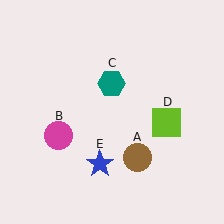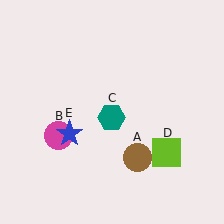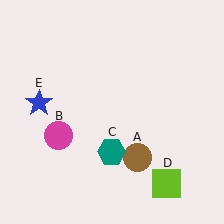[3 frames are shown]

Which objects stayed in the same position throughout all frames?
Brown circle (object A) and magenta circle (object B) remained stationary.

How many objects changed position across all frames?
3 objects changed position: teal hexagon (object C), lime square (object D), blue star (object E).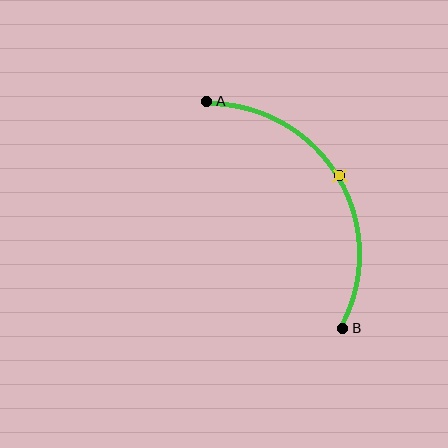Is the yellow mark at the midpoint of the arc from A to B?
Yes. The yellow mark lies on the arc at equal arc-length from both A and B — it is the arc midpoint.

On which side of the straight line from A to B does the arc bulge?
The arc bulges to the right of the straight line connecting A and B.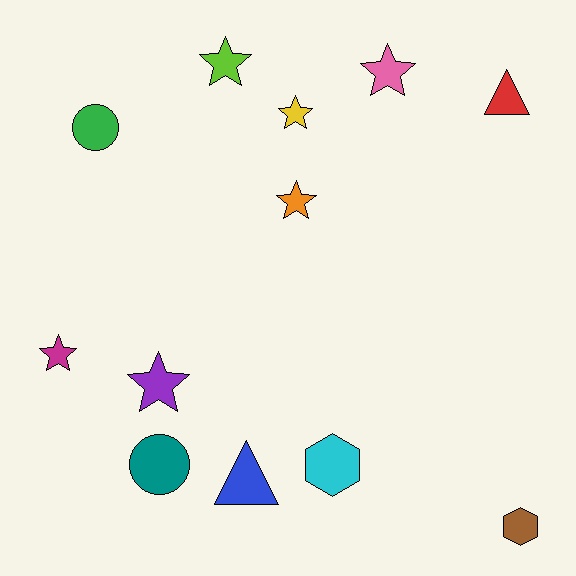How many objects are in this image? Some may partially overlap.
There are 12 objects.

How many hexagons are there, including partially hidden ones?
There are 2 hexagons.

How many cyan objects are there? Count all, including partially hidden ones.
There is 1 cyan object.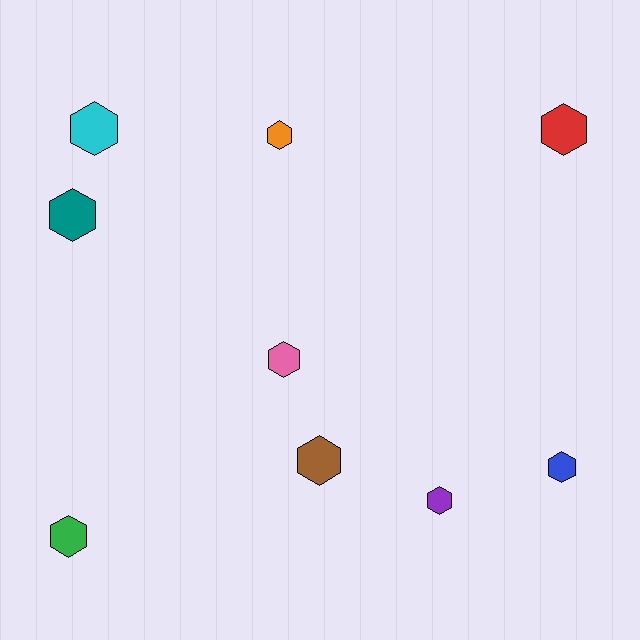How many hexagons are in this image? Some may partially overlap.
There are 9 hexagons.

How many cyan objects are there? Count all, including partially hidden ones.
There is 1 cyan object.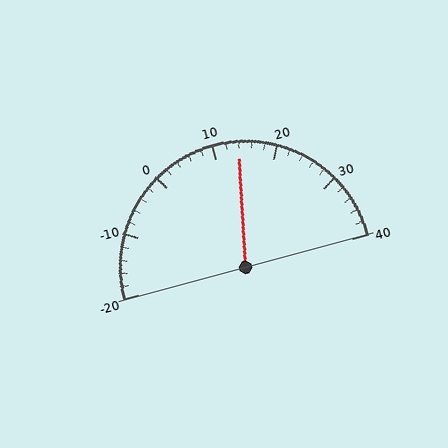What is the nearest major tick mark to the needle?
The nearest major tick mark is 10.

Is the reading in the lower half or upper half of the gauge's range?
The reading is in the upper half of the range (-20 to 40).